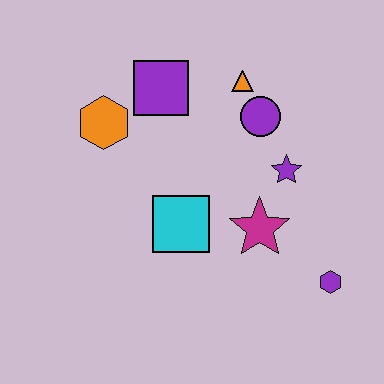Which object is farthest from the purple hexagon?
The orange hexagon is farthest from the purple hexagon.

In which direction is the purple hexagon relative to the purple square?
The purple hexagon is below the purple square.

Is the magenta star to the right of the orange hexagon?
Yes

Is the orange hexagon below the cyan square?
No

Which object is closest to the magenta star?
The purple star is closest to the magenta star.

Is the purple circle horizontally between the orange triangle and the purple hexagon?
Yes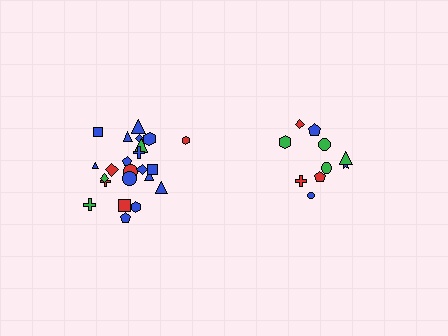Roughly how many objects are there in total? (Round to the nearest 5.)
Roughly 35 objects in total.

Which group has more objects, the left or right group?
The left group.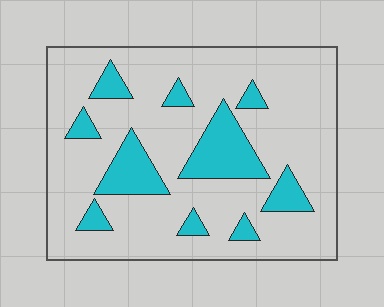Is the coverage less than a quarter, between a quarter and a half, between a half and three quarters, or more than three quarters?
Less than a quarter.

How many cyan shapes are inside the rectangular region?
10.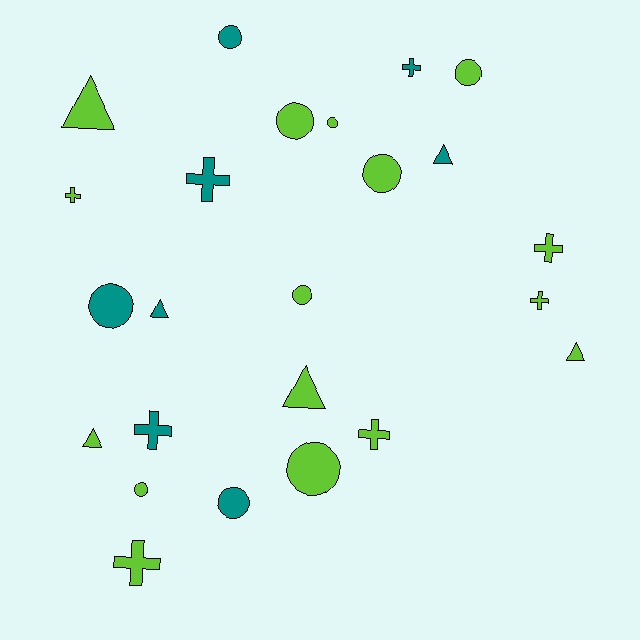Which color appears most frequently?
Lime, with 16 objects.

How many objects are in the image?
There are 24 objects.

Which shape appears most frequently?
Circle, with 10 objects.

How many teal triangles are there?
There are 2 teal triangles.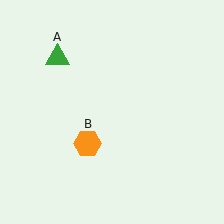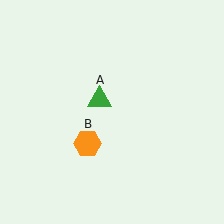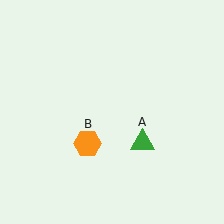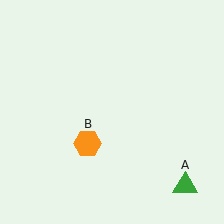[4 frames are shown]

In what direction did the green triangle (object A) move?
The green triangle (object A) moved down and to the right.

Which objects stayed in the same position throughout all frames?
Orange hexagon (object B) remained stationary.